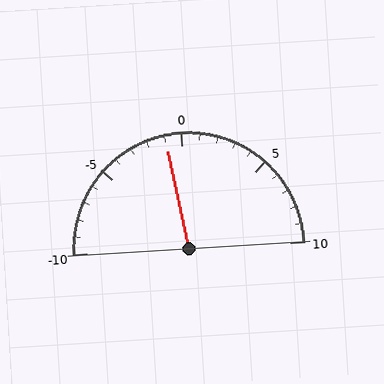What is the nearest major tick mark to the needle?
The nearest major tick mark is 0.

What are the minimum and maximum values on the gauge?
The gauge ranges from -10 to 10.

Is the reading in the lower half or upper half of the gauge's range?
The reading is in the lower half of the range (-10 to 10).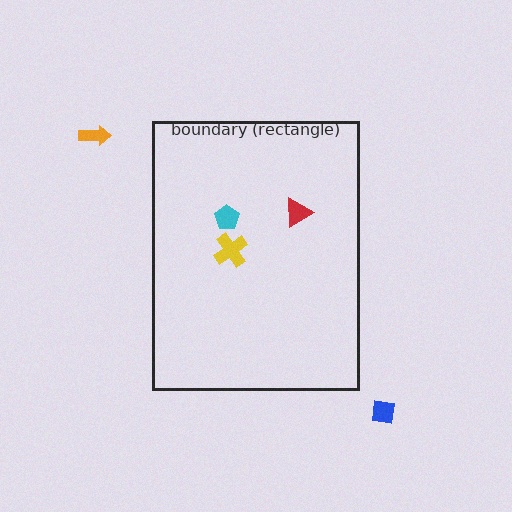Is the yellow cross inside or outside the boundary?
Inside.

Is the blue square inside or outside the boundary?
Outside.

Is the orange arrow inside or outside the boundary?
Outside.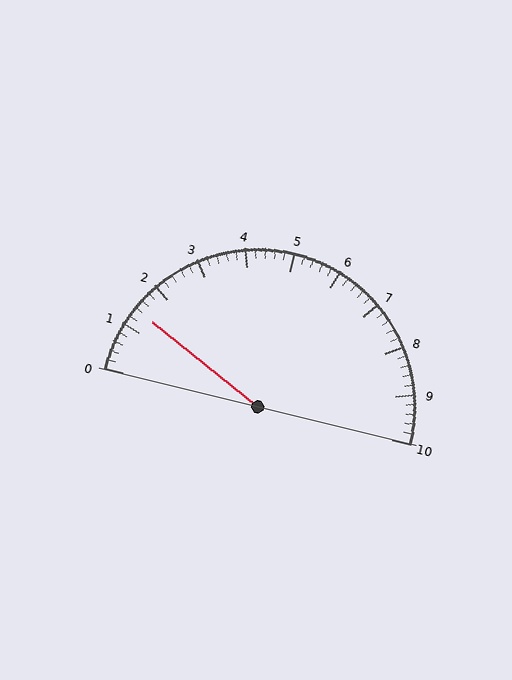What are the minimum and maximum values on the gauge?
The gauge ranges from 0 to 10.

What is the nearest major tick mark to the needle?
The nearest major tick mark is 1.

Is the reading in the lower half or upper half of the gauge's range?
The reading is in the lower half of the range (0 to 10).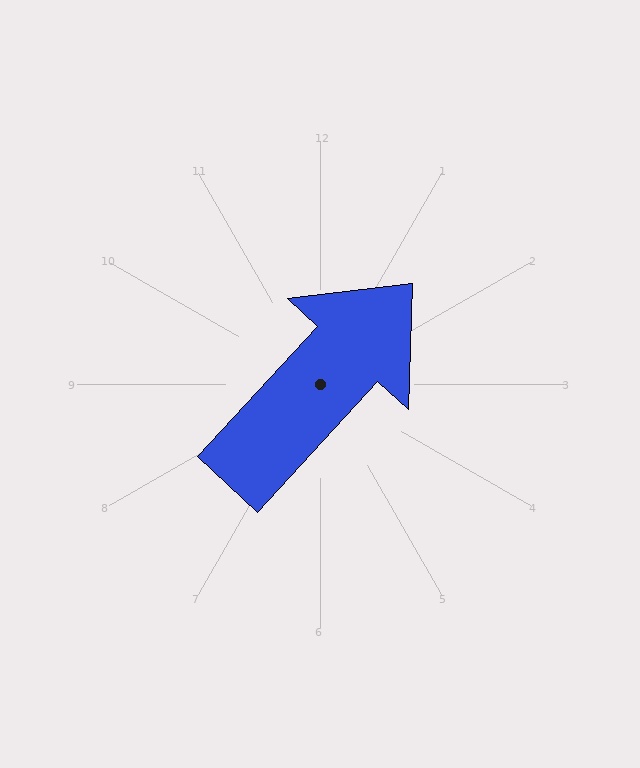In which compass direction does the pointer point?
Northeast.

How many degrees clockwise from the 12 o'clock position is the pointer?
Approximately 43 degrees.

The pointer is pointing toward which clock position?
Roughly 1 o'clock.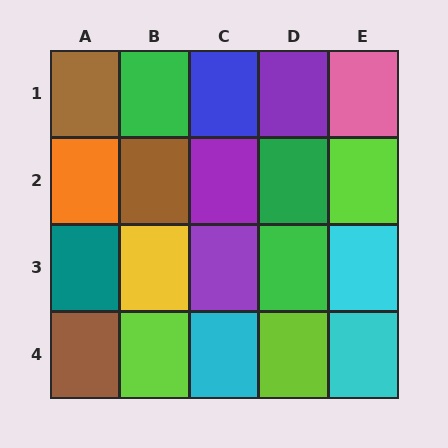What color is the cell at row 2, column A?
Orange.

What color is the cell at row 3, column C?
Purple.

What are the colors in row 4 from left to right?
Brown, lime, cyan, lime, cyan.